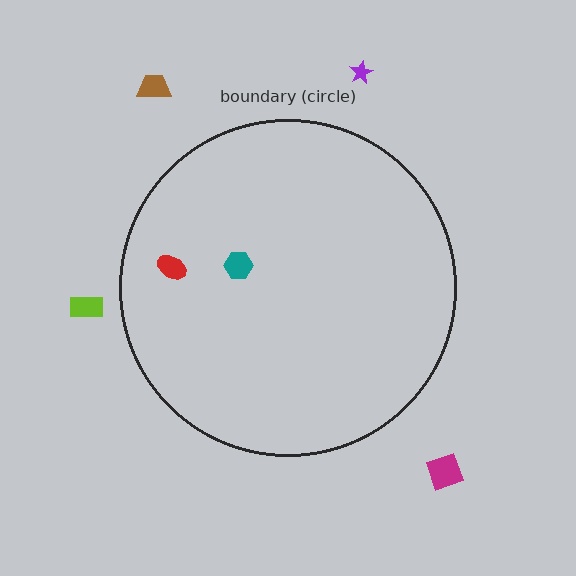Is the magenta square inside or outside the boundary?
Outside.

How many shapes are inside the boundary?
2 inside, 4 outside.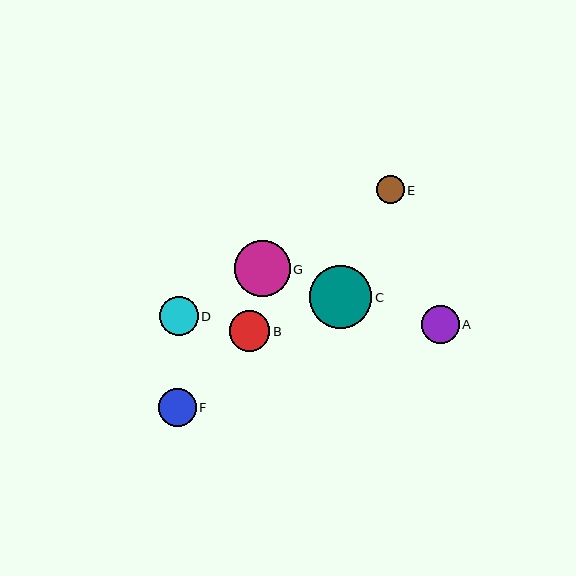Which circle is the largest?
Circle C is the largest with a size of approximately 63 pixels.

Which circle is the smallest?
Circle E is the smallest with a size of approximately 28 pixels.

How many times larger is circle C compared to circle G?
Circle C is approximately 1.1 times the size of circle G.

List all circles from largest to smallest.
From largest to smallest: C, G, B, D, F, A, E.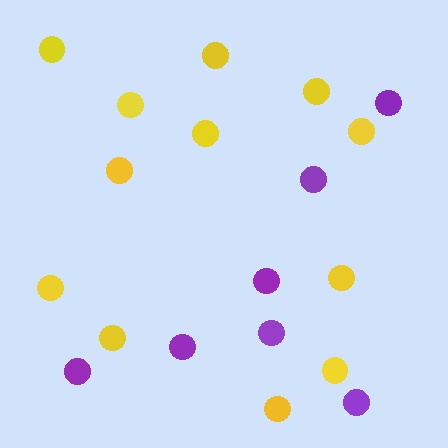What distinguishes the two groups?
There are 2 groups: one group of purple circles (7) and one group of yellow circles (12).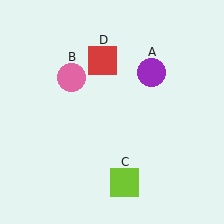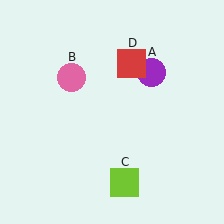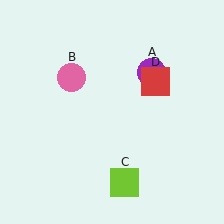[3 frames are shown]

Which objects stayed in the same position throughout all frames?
Purple circle (object A) and pink circle (object B) and lime square (object C) remained stationary.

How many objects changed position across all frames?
1 object changed position: red square (object D).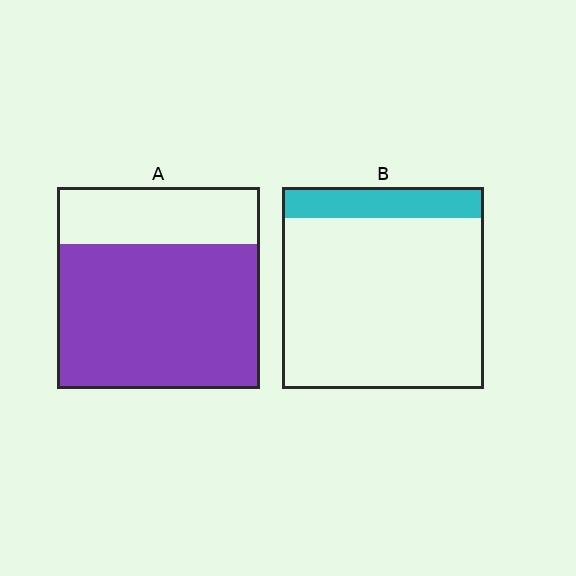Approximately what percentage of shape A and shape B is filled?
A is approximately 70% and B is approximately 15%.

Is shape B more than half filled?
No.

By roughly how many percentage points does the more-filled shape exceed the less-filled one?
By roughly 55 percentage points (A over B).